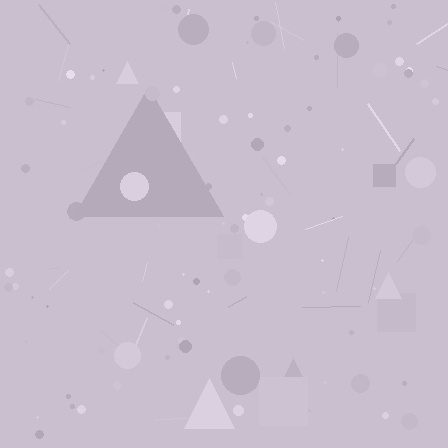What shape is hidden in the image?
A triangle is hidden in the image.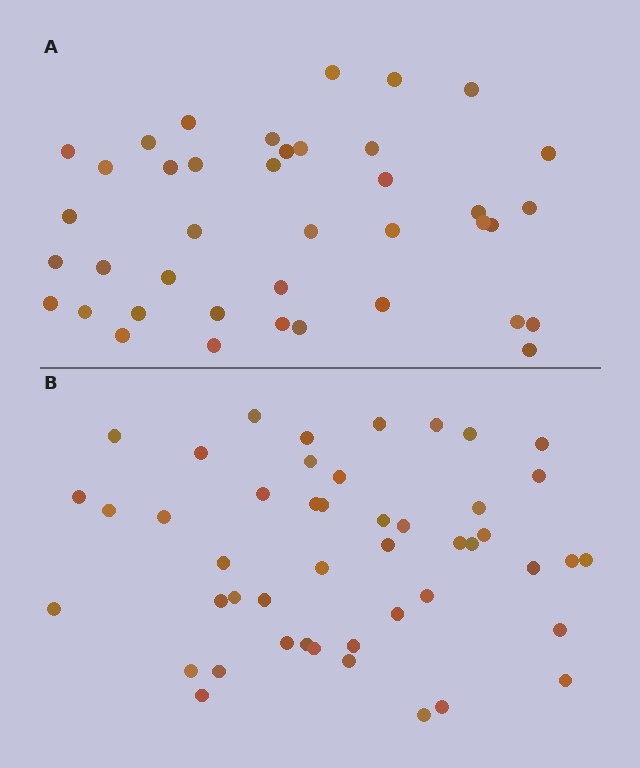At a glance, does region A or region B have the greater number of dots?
Region B (the bottom region) has more dots.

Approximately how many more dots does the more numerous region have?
Region B has roughly 8 or so more dots than region A.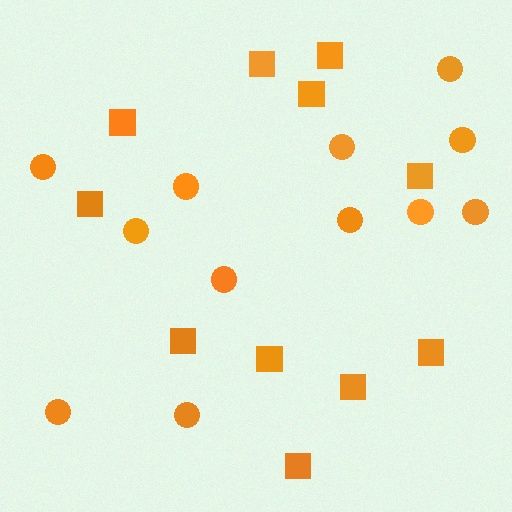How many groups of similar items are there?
There are 2 groups: one group of squares (11) and one group of circles (12).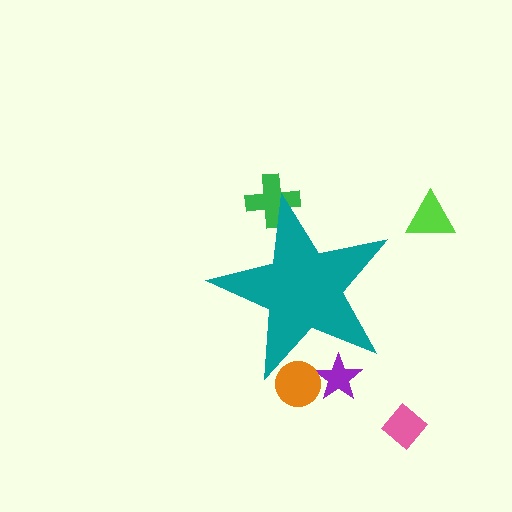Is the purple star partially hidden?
Yes, the purple star is partially hidden behind the teal star.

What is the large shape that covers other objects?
A teal star.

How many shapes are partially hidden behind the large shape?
3 shapes are partially hidden.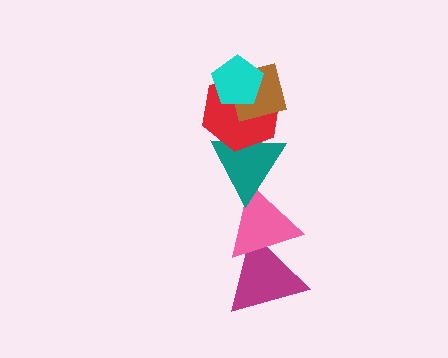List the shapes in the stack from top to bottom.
From top to bottom: the cyan pentagon, the brown square, the red hexagon, the teal triangle, the pink triangle, the magenta triangle.